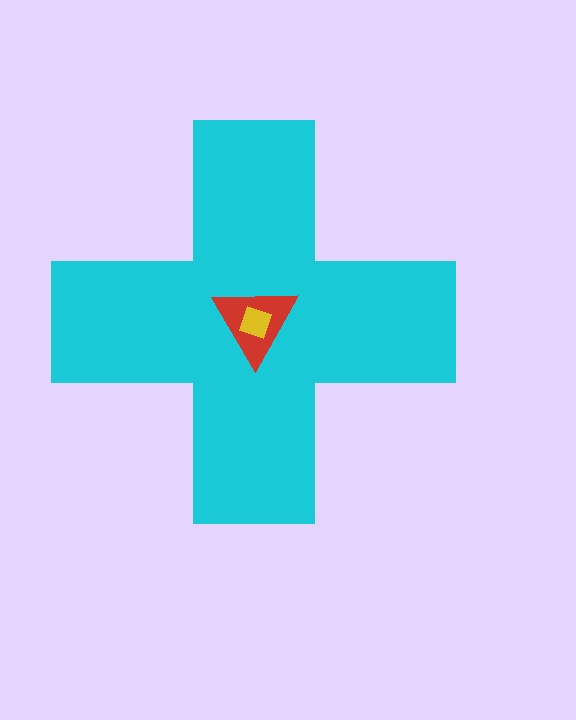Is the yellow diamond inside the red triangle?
Yes.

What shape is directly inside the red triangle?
The yellow diamond.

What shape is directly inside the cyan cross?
The red triangle.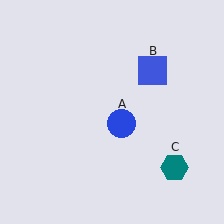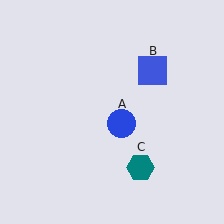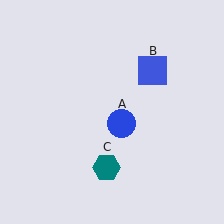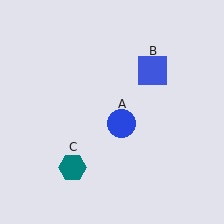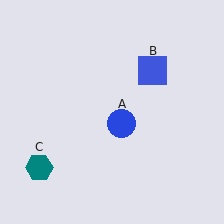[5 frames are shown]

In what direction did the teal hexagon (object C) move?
The teal hexagon (object C) moved left.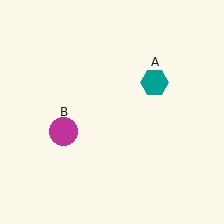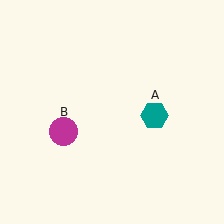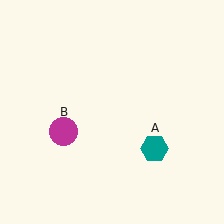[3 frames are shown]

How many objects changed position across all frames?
1 object changed position: teal hexagon (object A).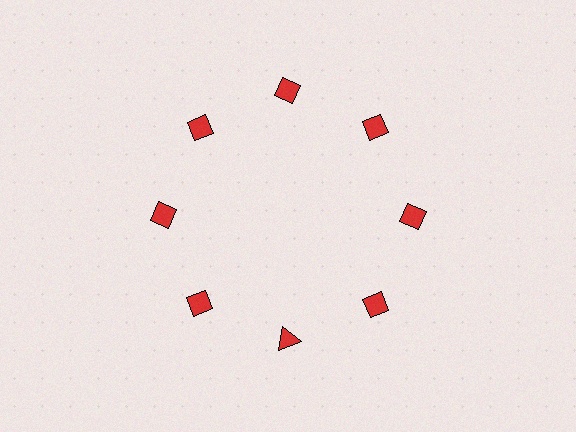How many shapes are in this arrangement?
There are 8 shapes arranged in a ring pattern.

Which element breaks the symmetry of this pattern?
The red triangle at roughly the 6 o'clock position breaks the symmetry. All other shapes are red diamonds.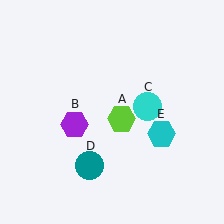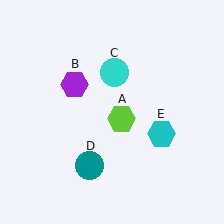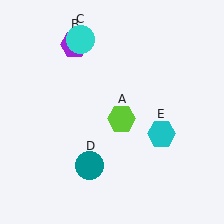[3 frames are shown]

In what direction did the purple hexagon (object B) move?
The purple hexagon (object B) moved up.